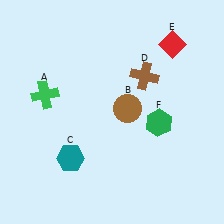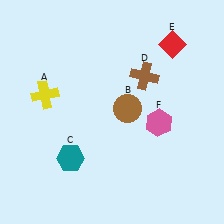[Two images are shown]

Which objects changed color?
A changed from green to yellow. F changed from green to pink.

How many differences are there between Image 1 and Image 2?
There are 2 differences between the two images.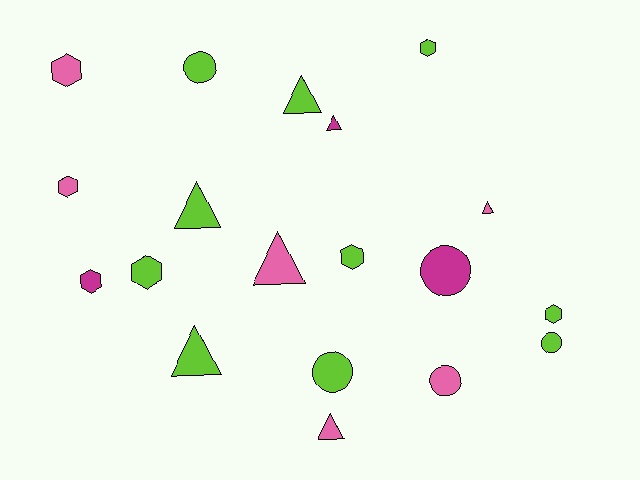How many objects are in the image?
There are 19 objects.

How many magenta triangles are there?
There is 1 magenta triangle.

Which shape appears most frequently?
Hexagon, with 7 objects.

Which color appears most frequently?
Lime, with 10 objects.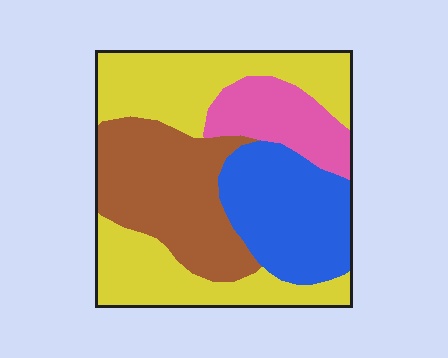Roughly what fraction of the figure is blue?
Blue takes up about one fifth (1/5) of the figure.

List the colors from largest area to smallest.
From largest to smallest: yellow, brown, blue, pink.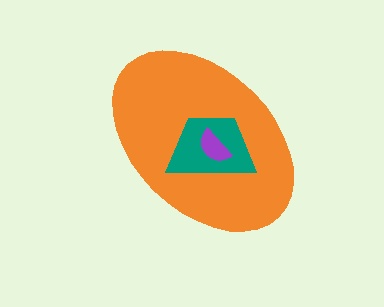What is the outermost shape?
The orange ellipse.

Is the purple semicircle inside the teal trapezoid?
Yes.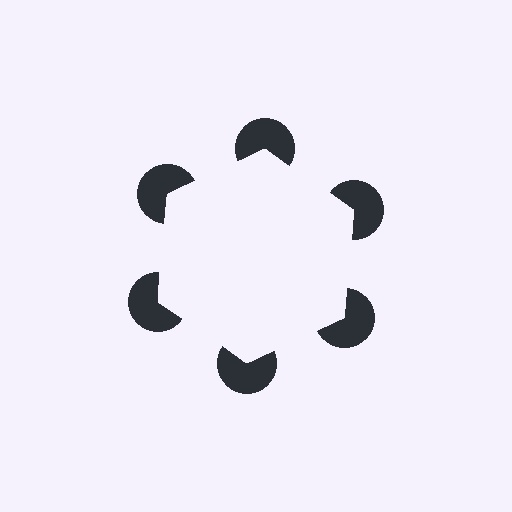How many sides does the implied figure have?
6 sides.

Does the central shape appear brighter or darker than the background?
It typically appears slightly brighter than the background, even though no actual brightness change is drawn.